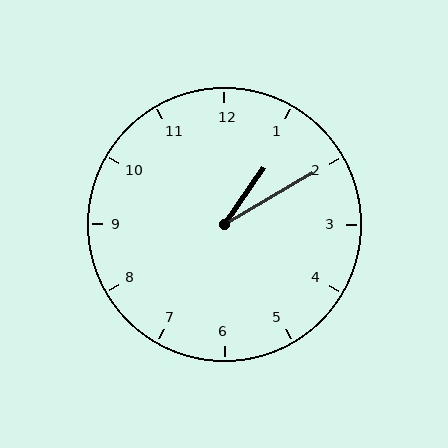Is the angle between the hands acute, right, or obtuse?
It is acute.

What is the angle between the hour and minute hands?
Approximately 25 degrees.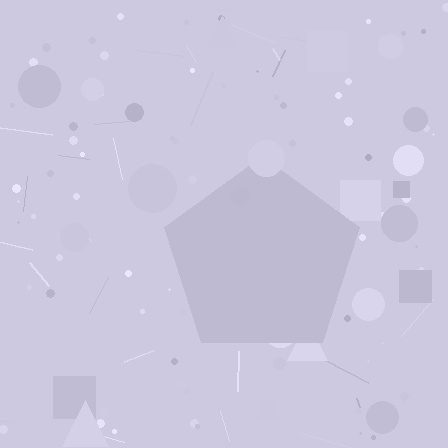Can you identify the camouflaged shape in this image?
The camouflaged shape is a pentagon.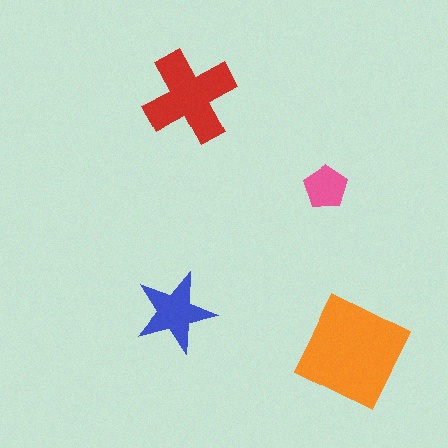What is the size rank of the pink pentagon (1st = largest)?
4th.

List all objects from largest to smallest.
The orange diamond, the red cross, the blue star, the pink pentagon.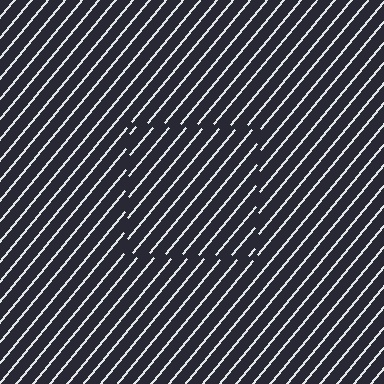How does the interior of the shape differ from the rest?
The interior of the shape contains the same grating, shifted by half a period — the contour is defined by the phase discontinuity where line-ends from the inner and outer gratings abut.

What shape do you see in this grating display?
An illusory square. The interior of the shape contains the same grating, shifted by half a period — the contour is defined by the phase discontinuity where line-ends from the inner and outer gratings abut.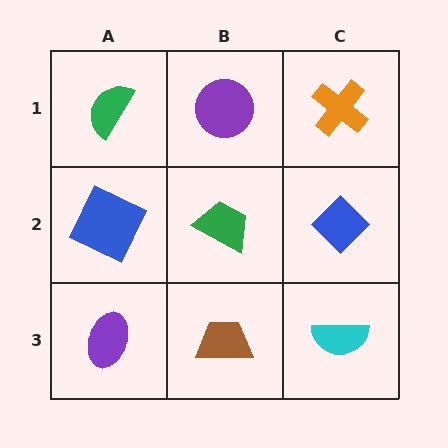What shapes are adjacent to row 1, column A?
A blue square (row 2, column A), a purple circle (row 1, column B).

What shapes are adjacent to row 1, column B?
A green trapezoid (row 2, column B), a green semicircle (row 1, column A), an orange cross (row 1, column C).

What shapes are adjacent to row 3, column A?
A blue square (row 2, column A), a brown trapezoid (row 3, column B).